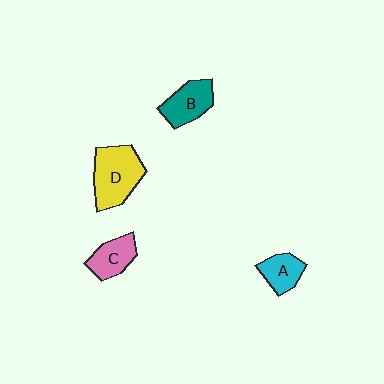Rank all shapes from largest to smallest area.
From largest to smallest: D (yellow), B (teal), C (pink), A (cyan).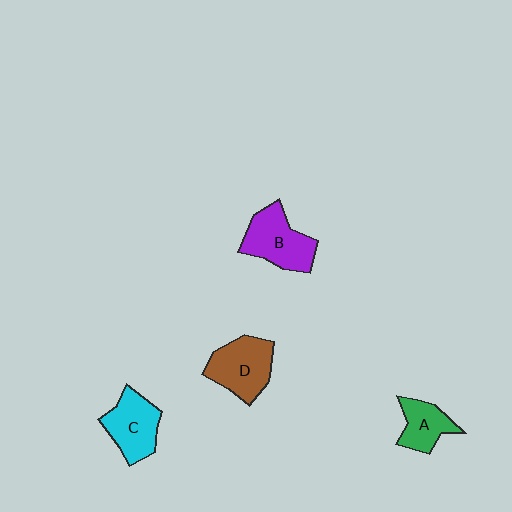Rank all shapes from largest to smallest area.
From largest to smallest: B (purple), D (brown), C (cyan), A (green).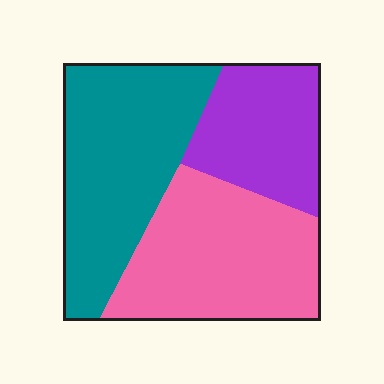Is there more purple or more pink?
Pink.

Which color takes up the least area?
Purple, at roughly 25%.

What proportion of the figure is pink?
Pink covers about 35% of the figure.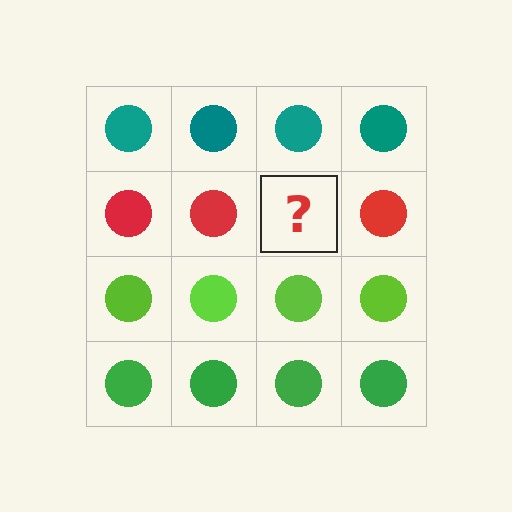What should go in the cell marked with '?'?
The missing cell should contain a red circle.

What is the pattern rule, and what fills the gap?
The rule is that each row has a consistent color. The gap should be filled with a red circle.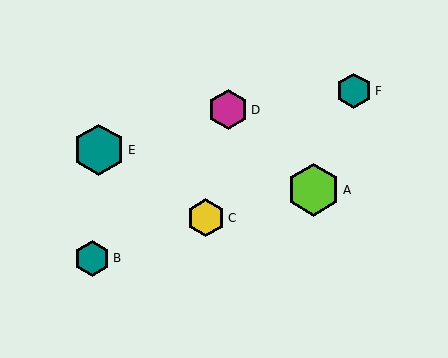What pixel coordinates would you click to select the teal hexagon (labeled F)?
Click at (354, 91) to select the teal hexagon F.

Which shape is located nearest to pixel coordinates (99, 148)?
The teal hexagon (labeled E) at (99, 150) is nearest to that location.